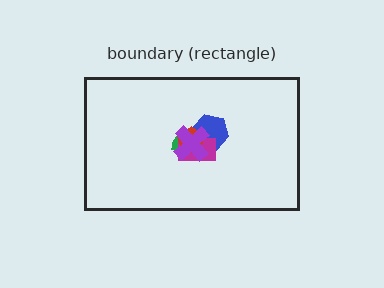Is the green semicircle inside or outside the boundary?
Inside.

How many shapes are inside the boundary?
5 inside, 0 outside.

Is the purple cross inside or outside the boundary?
Inside.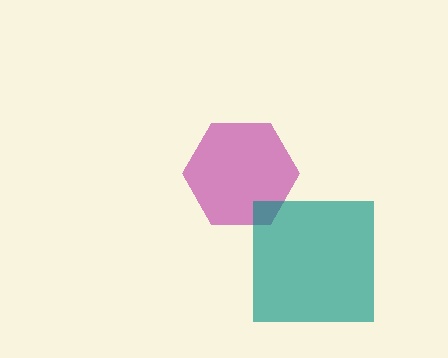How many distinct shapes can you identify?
There are 2 distinct shapes: a magenta hexagon, a teal square.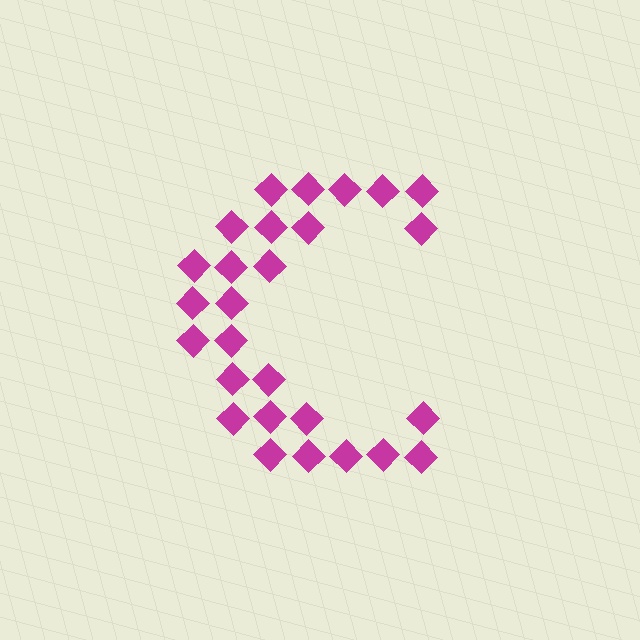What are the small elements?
The small elements are diamonds.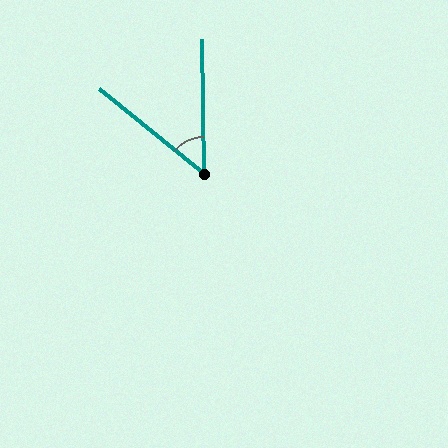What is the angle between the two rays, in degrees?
Approximately 50 degrees.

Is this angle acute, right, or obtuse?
It is acute.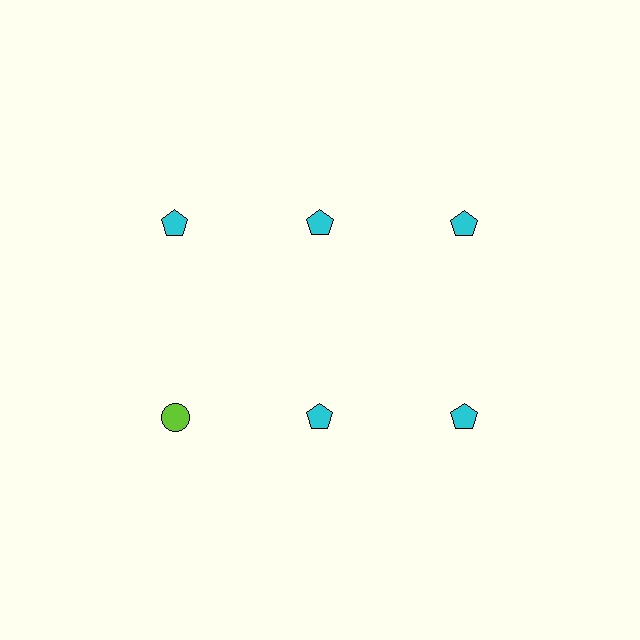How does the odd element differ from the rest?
It differs in both color (lime instead of cyan) and shape (circle instead of pentagon).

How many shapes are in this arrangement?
There are 6 shapes arranged in a grid pattern.